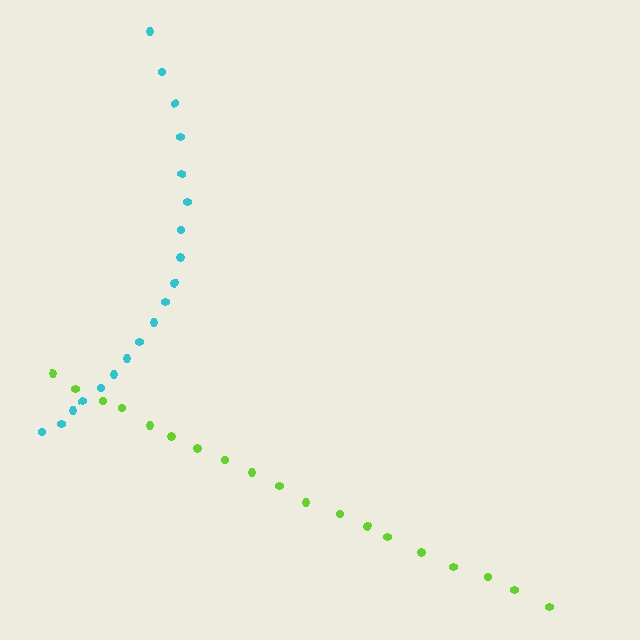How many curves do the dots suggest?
There are 2 distinct paths.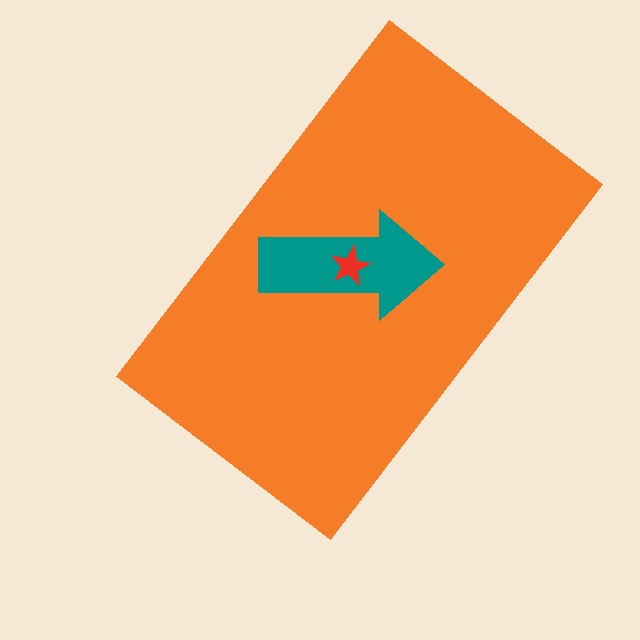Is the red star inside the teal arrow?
Yes.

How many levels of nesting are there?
3.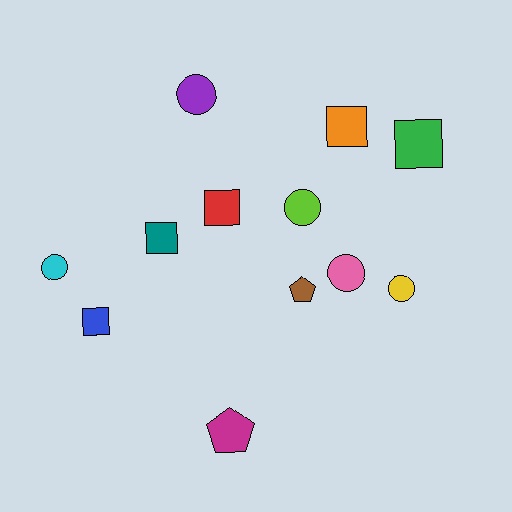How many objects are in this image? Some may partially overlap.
There are 12 objects.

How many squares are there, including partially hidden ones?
There are 5 squares.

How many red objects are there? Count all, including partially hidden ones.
There is 1 red object.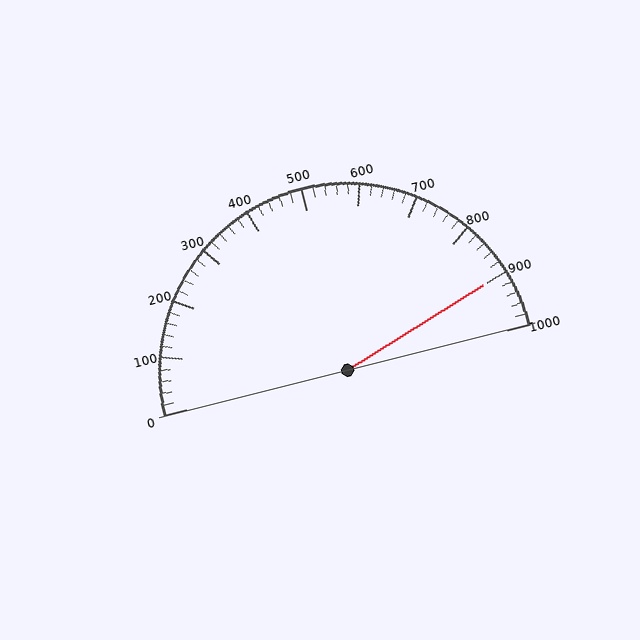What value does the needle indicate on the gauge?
The needle indicates approximately 900.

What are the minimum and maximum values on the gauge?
The gauge ranges from 0 to 1000.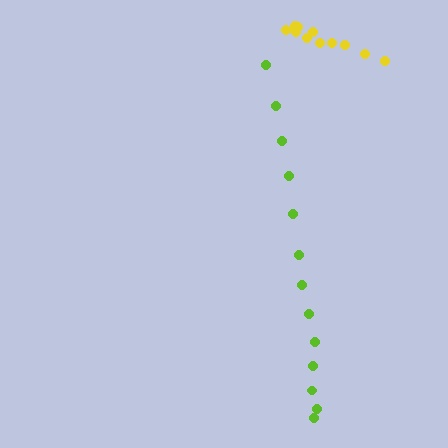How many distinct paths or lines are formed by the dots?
There are 2 distinct paths.